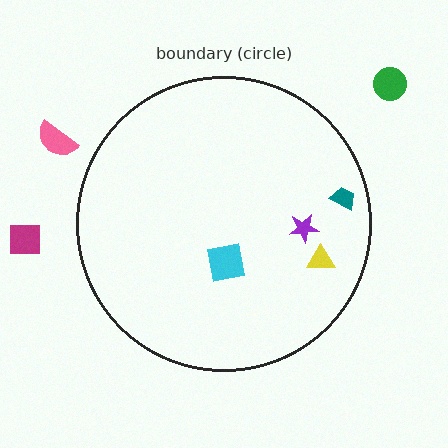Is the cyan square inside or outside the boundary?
Inside.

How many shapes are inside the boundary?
4 inside, 3 outside.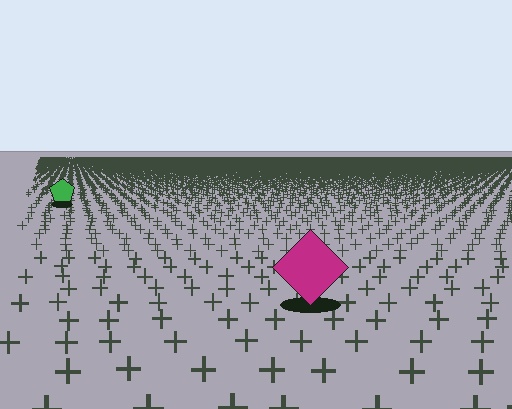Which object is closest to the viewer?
The magenta diamond is closest. The texture marks near it are larger and more spread out.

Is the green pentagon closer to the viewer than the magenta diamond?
No. The magenta diamond is closer — you can tell from the texture gradient: the ground texture is coarser near it.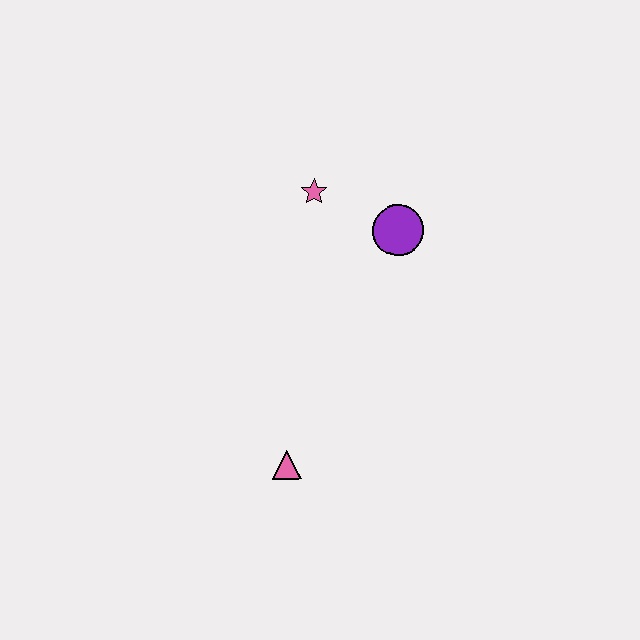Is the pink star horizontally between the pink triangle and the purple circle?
Yes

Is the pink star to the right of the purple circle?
No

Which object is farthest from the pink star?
The pink triangle is farthest from the pink star.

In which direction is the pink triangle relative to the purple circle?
The pink triangle is below the purple circle.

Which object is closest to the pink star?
The purple circle is closest to the pink star.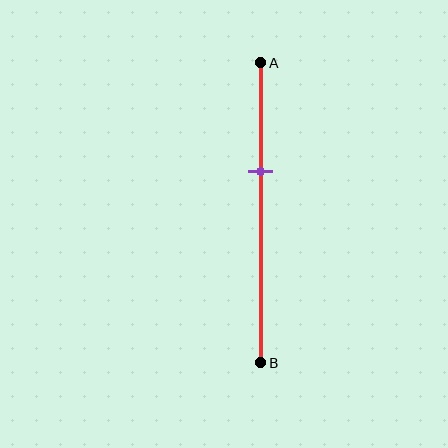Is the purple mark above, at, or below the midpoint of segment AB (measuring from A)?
The purple mark is above the midpoint of segment AB.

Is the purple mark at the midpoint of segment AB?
No, the mark is at about 35% from A, not at the 50% midpoint.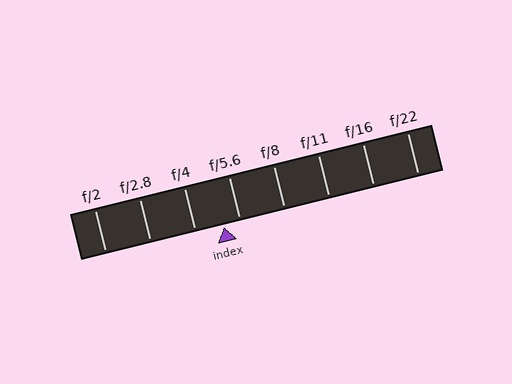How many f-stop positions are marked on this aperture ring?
There are 8 f-stop positions marked.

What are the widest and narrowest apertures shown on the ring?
The widest aperture shown is f/2 and the narrowest is f/22.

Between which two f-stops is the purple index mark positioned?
The index mark is between f/4 and f/5.6.